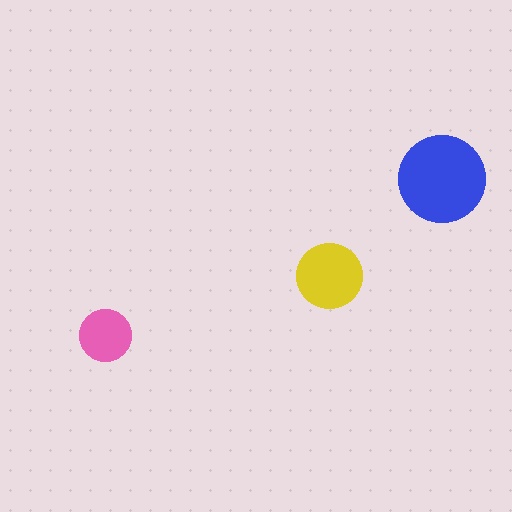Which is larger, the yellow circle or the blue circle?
The blue one.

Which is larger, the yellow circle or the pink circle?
The yellow one.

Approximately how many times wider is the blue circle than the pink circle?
About 1.5 times wider.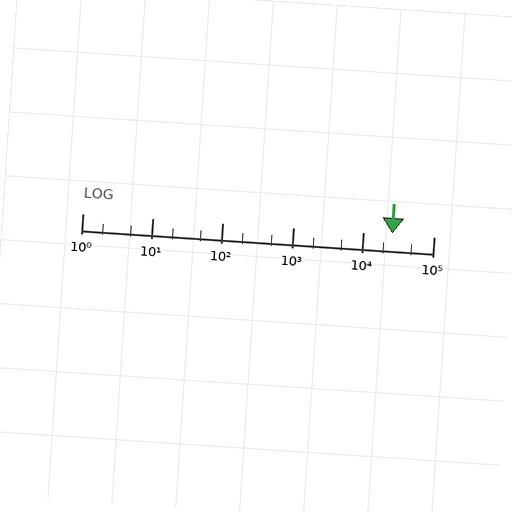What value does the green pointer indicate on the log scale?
The pointer indicates approximately 26000.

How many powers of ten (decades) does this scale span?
The scale spans 5 decades, from 1 to 100000.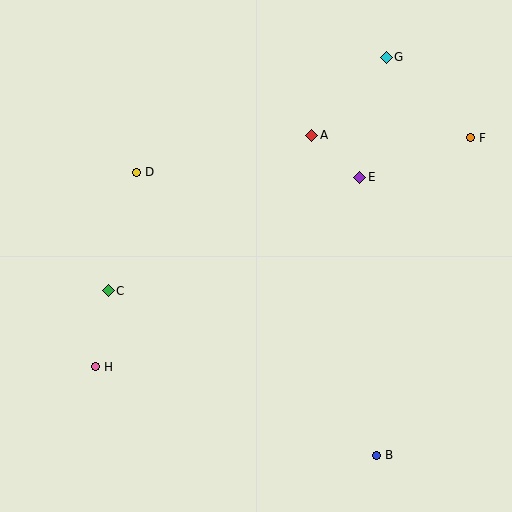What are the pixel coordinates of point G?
Point G is at (386, 57).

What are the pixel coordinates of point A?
Point A is at (312, 135).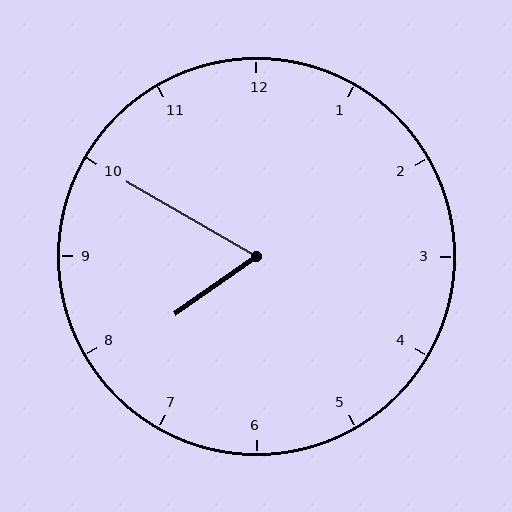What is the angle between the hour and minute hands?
Approximately 65 degrees.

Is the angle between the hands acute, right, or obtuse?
It is acute.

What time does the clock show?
7:50.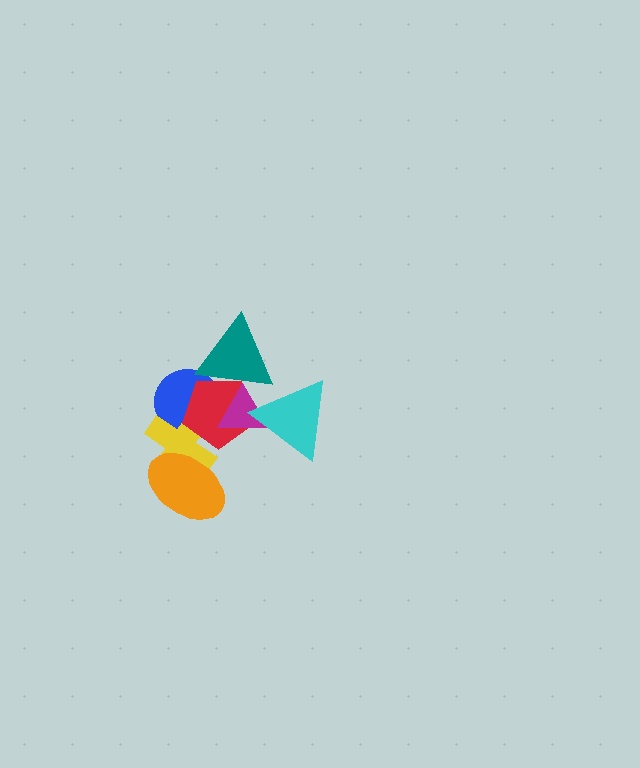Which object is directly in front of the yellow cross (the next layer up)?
The orange ellipse is directly in front of the yellow cross.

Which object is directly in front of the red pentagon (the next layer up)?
The magenta triangle is directly in front of the red pentagon.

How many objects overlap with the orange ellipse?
1 object overlaps with the orange ellipse.